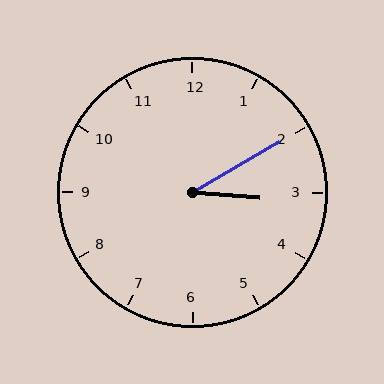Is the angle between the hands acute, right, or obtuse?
It is acute.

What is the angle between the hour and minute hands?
Approximately 35 degrees.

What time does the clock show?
3:10.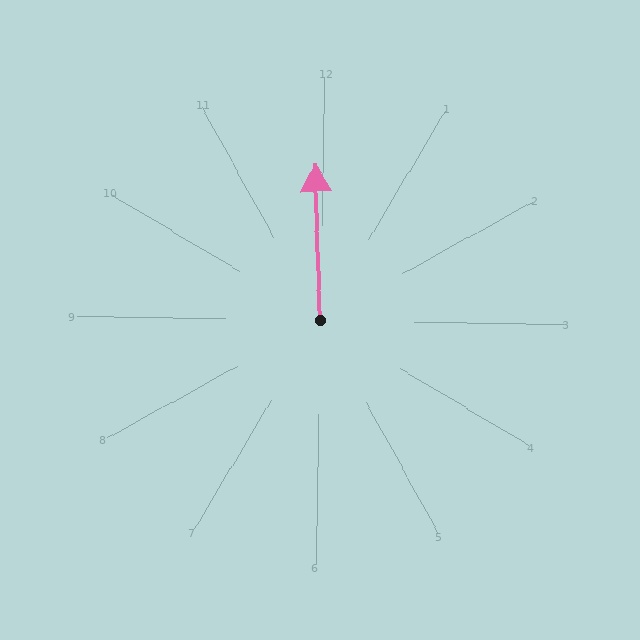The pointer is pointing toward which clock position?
Roughly 12 o'clock.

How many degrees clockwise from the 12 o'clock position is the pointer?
Approximately 357 degrees.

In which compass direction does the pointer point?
North.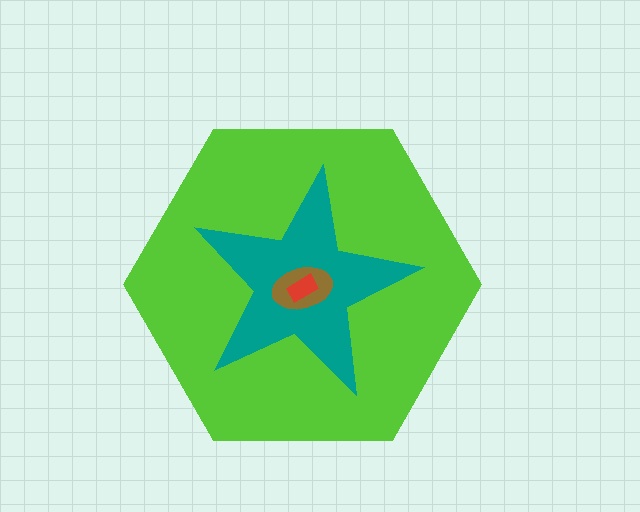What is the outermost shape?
The lime hexagon.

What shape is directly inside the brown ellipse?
The red rectangle.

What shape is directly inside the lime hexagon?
The teal star.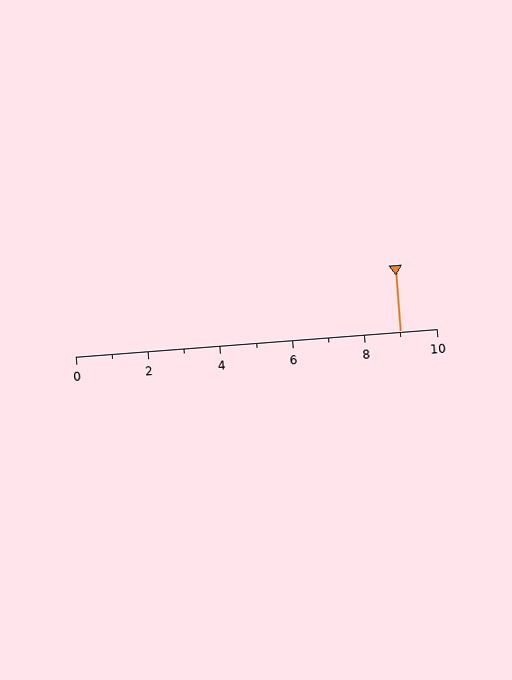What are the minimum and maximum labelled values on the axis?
The axis runs from 0 to 10.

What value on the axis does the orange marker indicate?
The marker indicates approximately 9.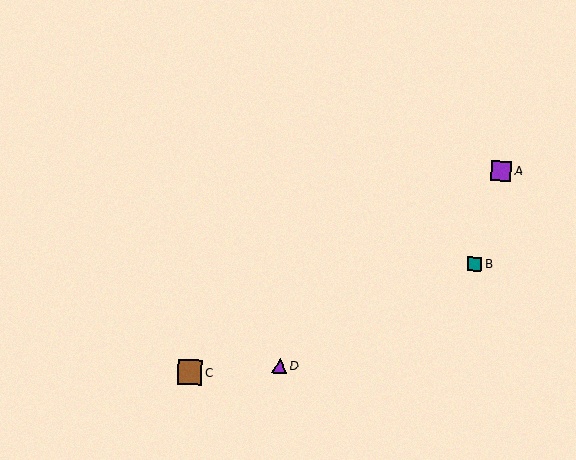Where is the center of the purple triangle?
The center of the purple triangle is at (280, 366).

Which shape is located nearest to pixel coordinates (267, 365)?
The purple triangle (labeled D) at (280, 366) is nearest to that location.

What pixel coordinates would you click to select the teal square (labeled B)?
Click at (475, 264) to select the teal square B.